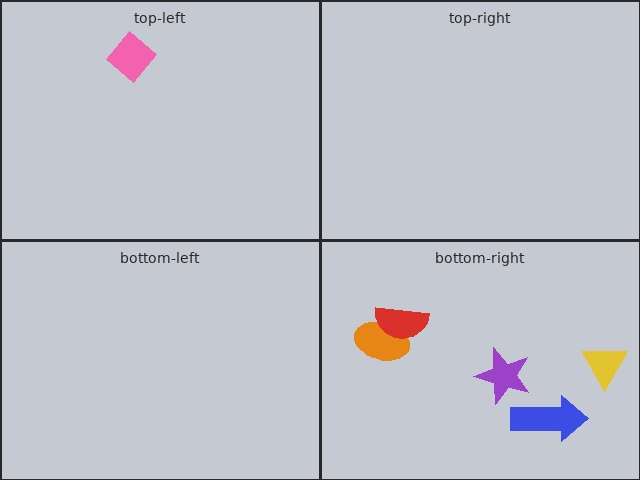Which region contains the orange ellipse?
The bottom-right region.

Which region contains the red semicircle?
The bottom-right region.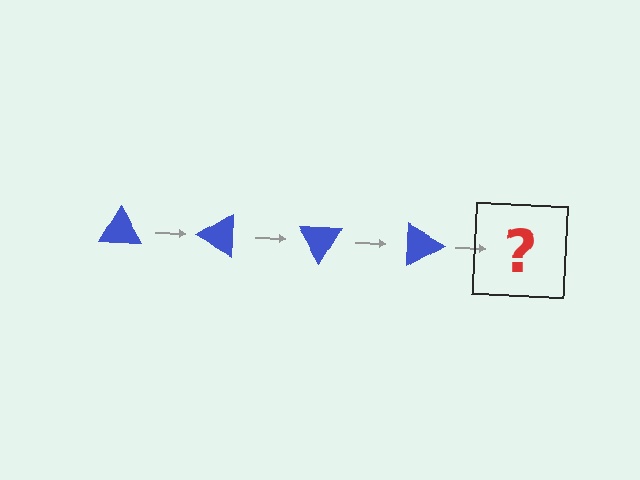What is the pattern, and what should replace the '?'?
The pattern is that the triangle rotates 30 degrees each step. The '?' should be a blue triangle rotated 120 degrees.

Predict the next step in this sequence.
The next step is a blue triangle rotated 120 degrees.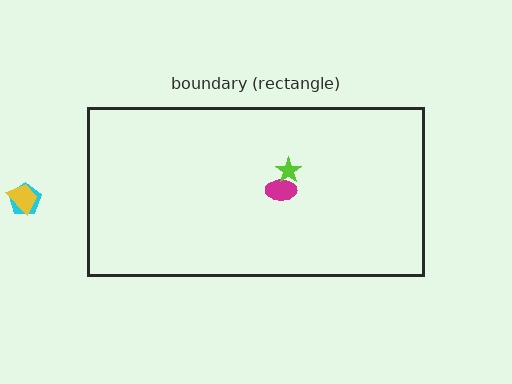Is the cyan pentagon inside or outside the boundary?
Outside.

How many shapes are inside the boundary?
2 inside, 2 outside.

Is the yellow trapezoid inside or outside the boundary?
Outside.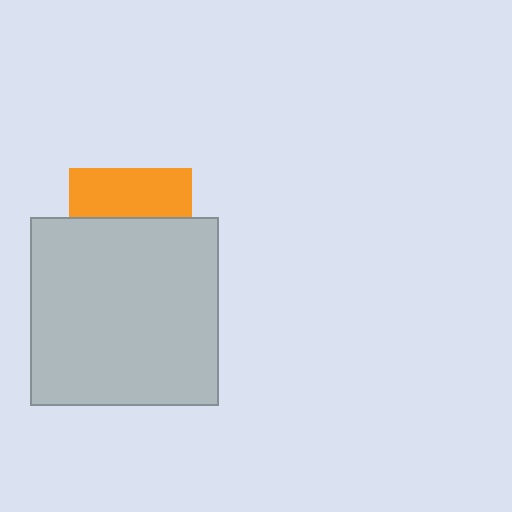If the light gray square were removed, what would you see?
You would see the complete orange square.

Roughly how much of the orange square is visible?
A small part of it is visible (roughly 40%).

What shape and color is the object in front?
The object in front is a light gray square.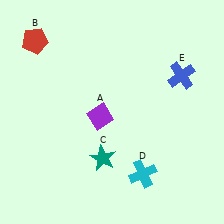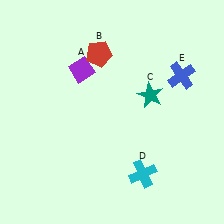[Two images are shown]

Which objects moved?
The objects that moved are: the purple diamond (A), the red pentagon (B), the teal star (C).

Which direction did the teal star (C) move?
The teal star (C) moved up.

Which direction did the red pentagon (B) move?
The red pentagon (B) moved right.